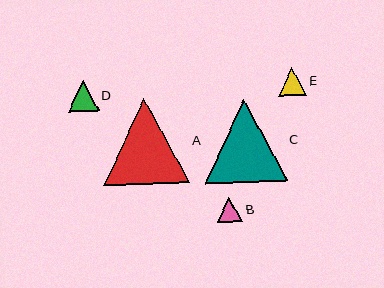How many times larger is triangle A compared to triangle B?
Triangle A is approximately 3.3 times the size of triangle B.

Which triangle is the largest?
Triangle A is the largest with a size of approximately 86 pixels.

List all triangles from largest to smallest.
From largest to smallest: A, C, D, E, B.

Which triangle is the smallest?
Triangle B is the smallest with a size of approximately 26 pixels.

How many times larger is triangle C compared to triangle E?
Triangle C is approximately 3.0 times the size of triangle E.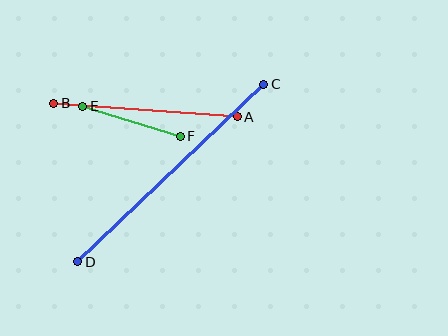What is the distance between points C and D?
The distance is approximately 257 pixels.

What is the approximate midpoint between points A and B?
The midpoint is at approximately (145, 110) pixels.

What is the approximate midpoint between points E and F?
The midpoint is at approximately (131, 121) pixels.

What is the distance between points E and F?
The distance is approximately 102 pixels.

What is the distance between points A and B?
The distance is approximately 184 pixels.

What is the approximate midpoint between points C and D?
The midpoint is at approximately (171, 173) pixels.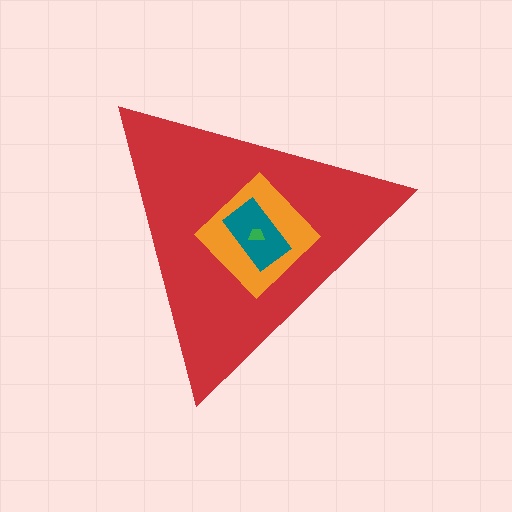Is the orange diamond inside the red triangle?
Yes.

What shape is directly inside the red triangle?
The orange diamond.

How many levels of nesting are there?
4.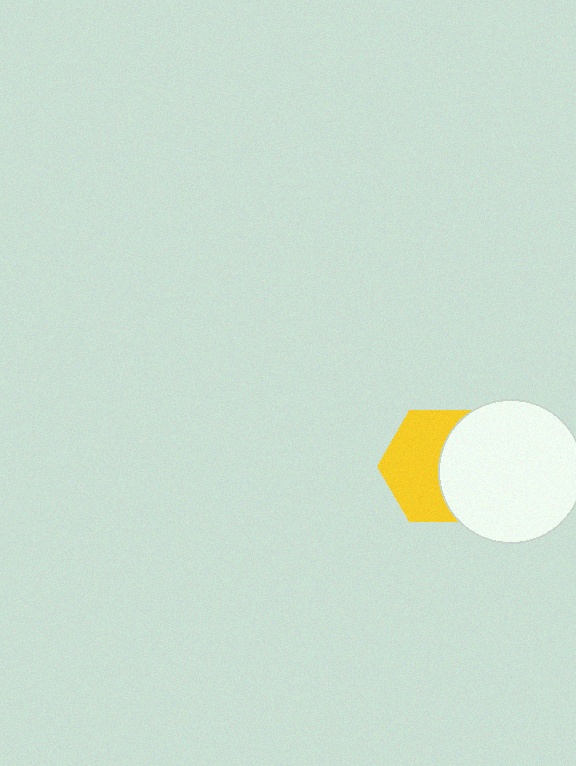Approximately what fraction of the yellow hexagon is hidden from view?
Roughly 45% of the yellow hexagon is hidden behind the white circle.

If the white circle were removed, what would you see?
You would see the complete yellow hexagon.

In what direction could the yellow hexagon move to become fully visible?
The yellow hexagon could move left. That would shift it out from behind the white circle entirely.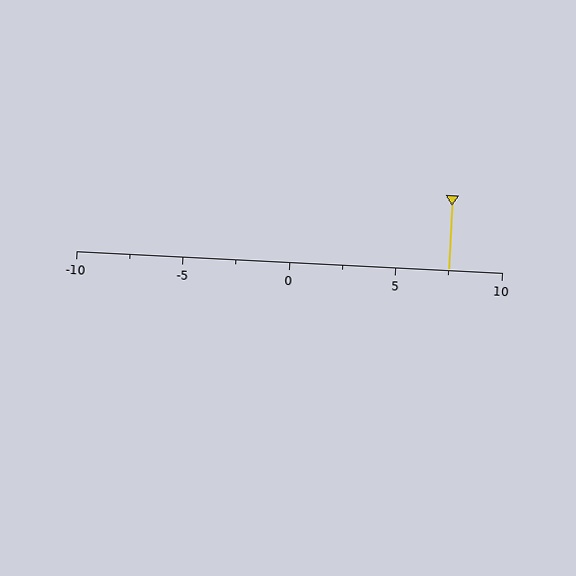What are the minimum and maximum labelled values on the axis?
The axis runs from -10 to 10.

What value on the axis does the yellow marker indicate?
The marker indicates approximately 7.5.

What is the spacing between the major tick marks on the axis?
The major ticks are spaced 5 apart.